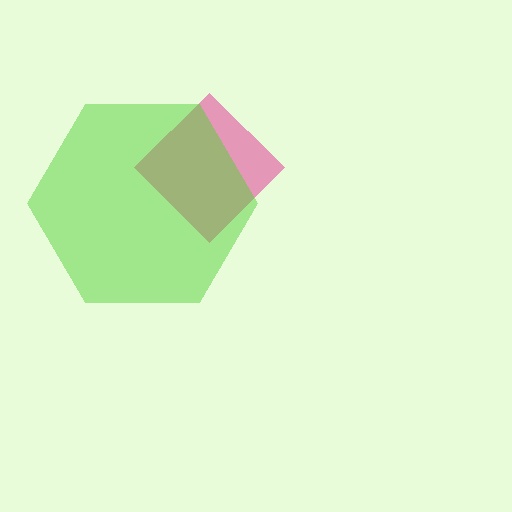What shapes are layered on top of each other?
The layered shapes are: a pink diamond, a lime hexagon.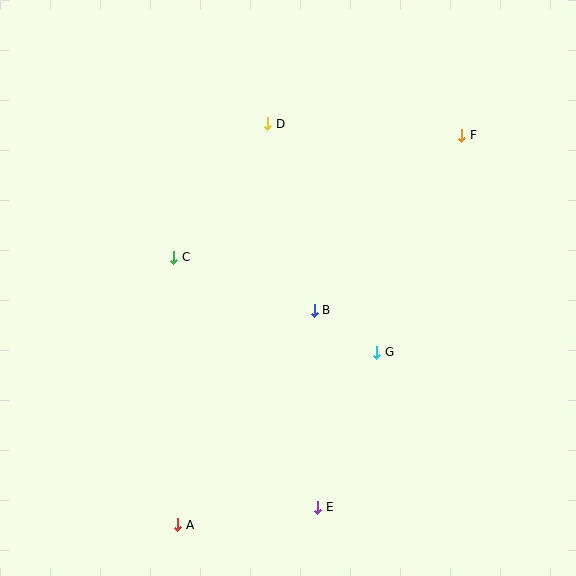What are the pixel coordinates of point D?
Point D is at (268, 124).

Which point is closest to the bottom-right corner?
Point E is closest to the bottom-right corner.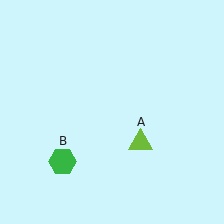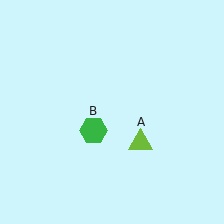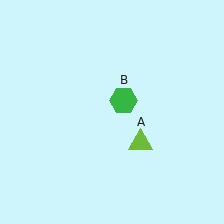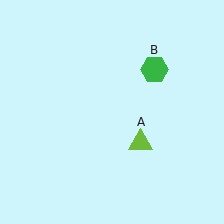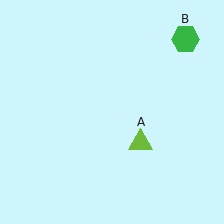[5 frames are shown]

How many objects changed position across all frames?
1 object changed position: green hexagon (object B).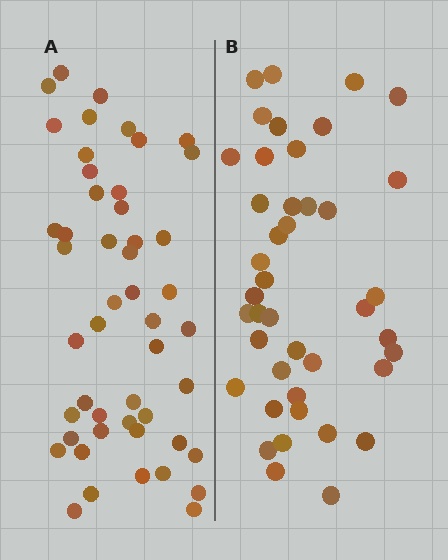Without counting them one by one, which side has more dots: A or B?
Region A (the left region) has more dots.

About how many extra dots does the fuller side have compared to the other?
Region A has roughly 8 or so more dots than region B.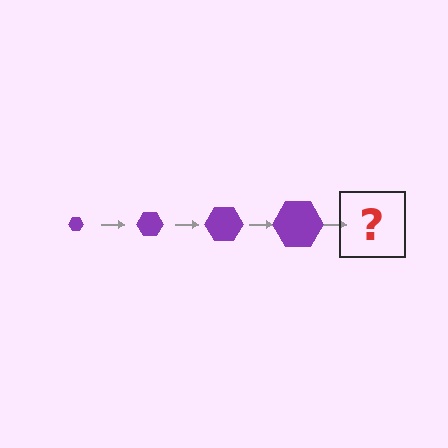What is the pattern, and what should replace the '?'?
The pattern is that the hexagon gets progressively larger each step. The '?' should be a purple hexagon, larger than the previous one.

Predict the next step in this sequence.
The next step is a purple hexagon, larger than the previous one.